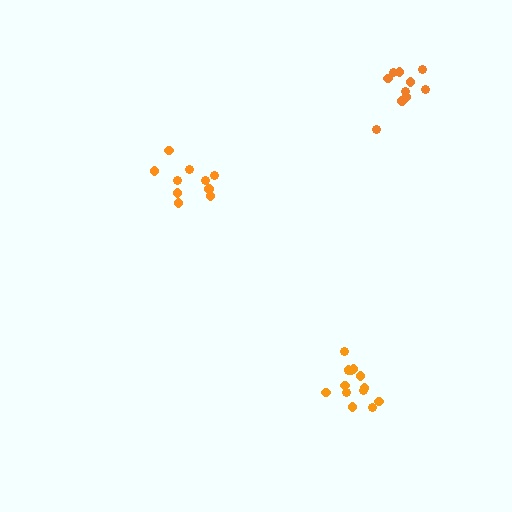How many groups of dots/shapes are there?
There are 3 groups.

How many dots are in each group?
Group 1: 10 dots, Group 2: 14 dots, Group 3: 10 dots (34 total).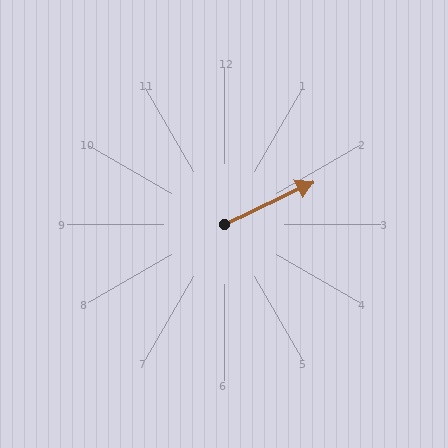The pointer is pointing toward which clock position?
Roughly 2 o'clock.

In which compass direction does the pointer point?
Northeast.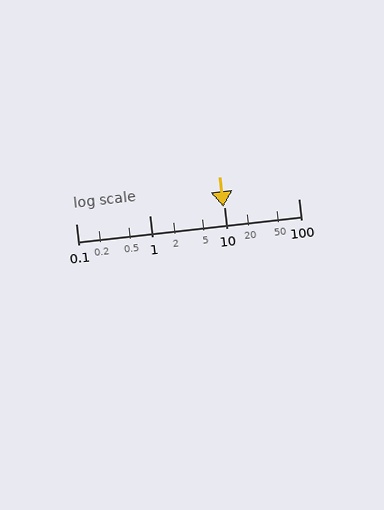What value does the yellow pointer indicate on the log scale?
The pointer indicates approximately 9.8.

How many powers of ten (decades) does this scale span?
The scale spans 3 decades, from 0.1 to 100.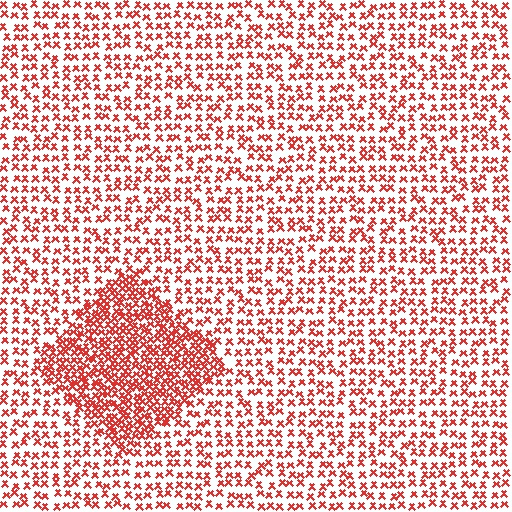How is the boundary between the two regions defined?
The boundary is defined by a change in element density (approximately 2.1x ratio). All elements are the same color, size, and shape.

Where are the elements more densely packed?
The elements are more densely packed inside the diamond boundary.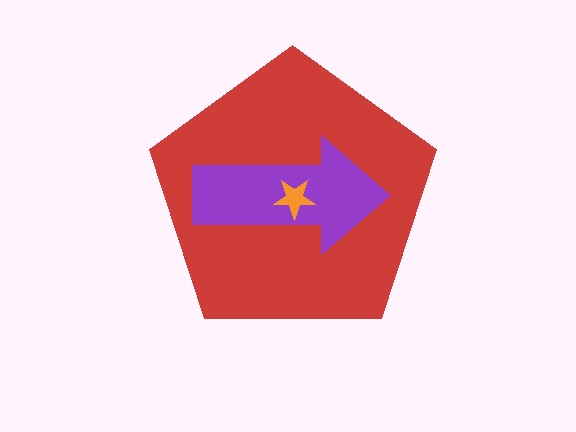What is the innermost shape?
The orange star.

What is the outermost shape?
The red pentagon.